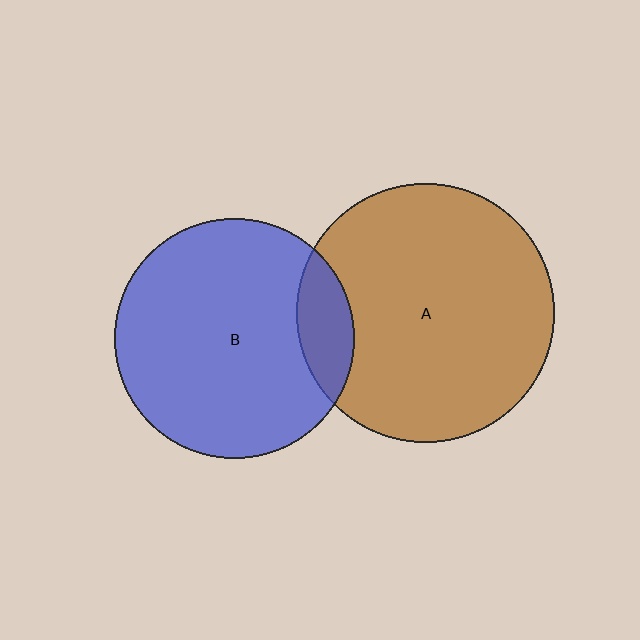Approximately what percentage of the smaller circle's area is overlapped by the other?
Approximately 15%.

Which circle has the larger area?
Circle A (brown).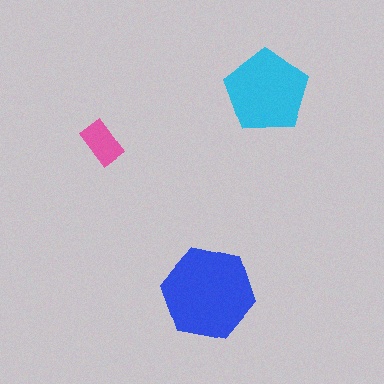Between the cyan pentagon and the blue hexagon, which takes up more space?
The blue hexagon.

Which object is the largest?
The blue hexagon.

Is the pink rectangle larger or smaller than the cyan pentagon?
Smaller.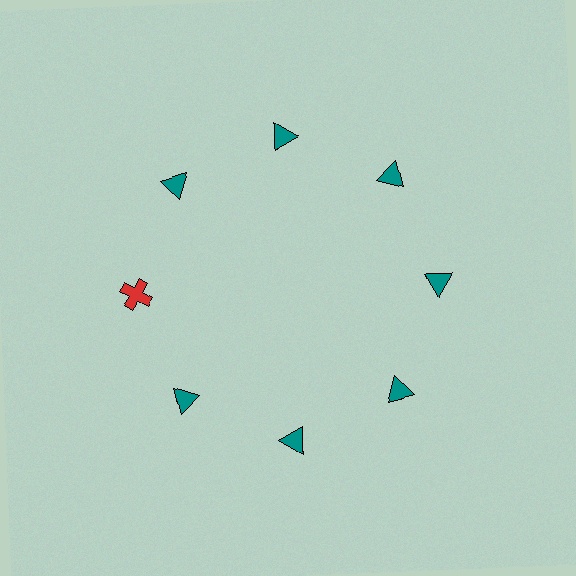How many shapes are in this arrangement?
There are 8 shapes arranged in a ring pattern.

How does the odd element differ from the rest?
It differs in both color (red instead of teal) and shape (cross instead of triangle).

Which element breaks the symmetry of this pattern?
The red cross at roughly the 9 o'clock position breaks the symmetry. All other shapes are teal triangles.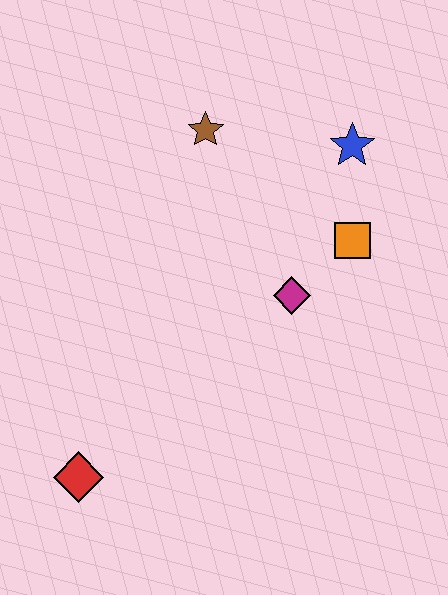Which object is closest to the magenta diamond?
The orange square is closest to the magenta diamond.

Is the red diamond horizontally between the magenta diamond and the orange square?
No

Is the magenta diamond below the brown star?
Yes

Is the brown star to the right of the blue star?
No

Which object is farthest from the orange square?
The red diamond is farthest from the orange square.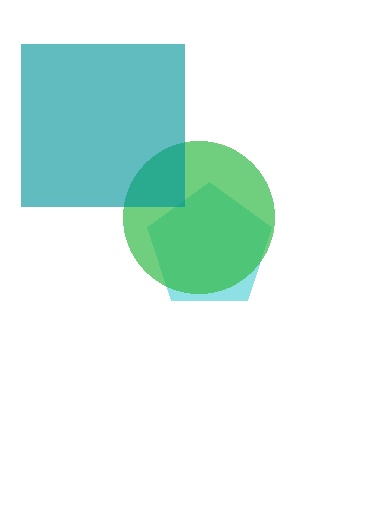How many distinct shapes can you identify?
There are 3 distinct shapes: a cyan pentagon, a green circle, a teal square.